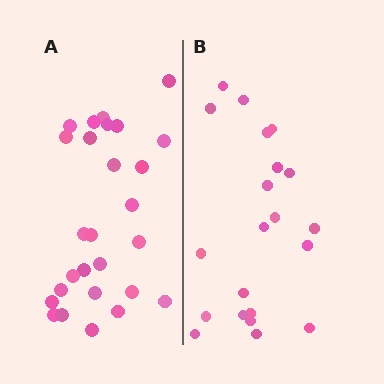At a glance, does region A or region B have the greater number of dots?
Region A (the left region) has more dots.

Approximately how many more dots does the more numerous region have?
Region A has about 6 more dots than region B.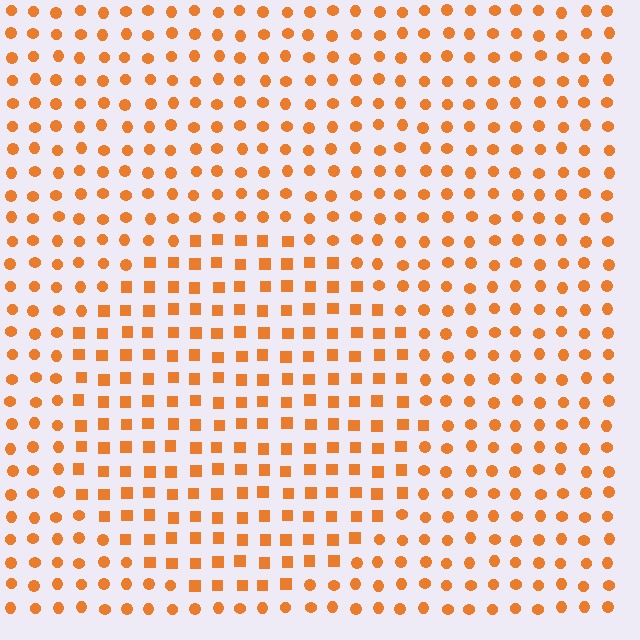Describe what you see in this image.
The image is filled with small orange elements arranged in a uniform grid. A circle-shaped region contains squares, while the surrounding area contains circles. The boundary is defined purely by the change in element shape.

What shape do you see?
I see a circle.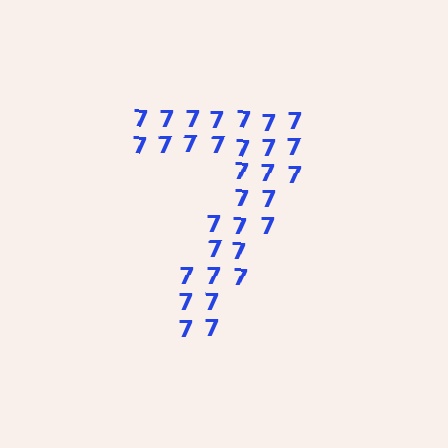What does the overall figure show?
The overall figure shows the digit 7.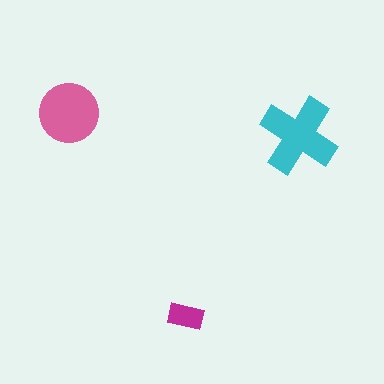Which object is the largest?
The cyan cross.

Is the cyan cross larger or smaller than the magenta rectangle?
Larger.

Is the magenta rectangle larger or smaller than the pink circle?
Smaller.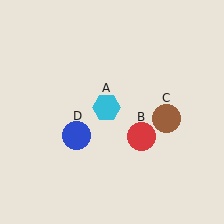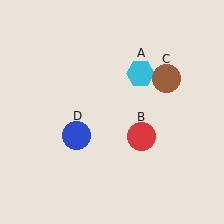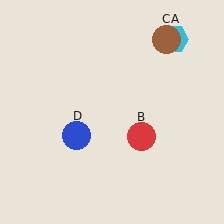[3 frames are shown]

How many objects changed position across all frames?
2 objects changed position: cyan hexagon (object A), brown circle (object C).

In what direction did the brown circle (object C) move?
The brown circle (object C) moved up.